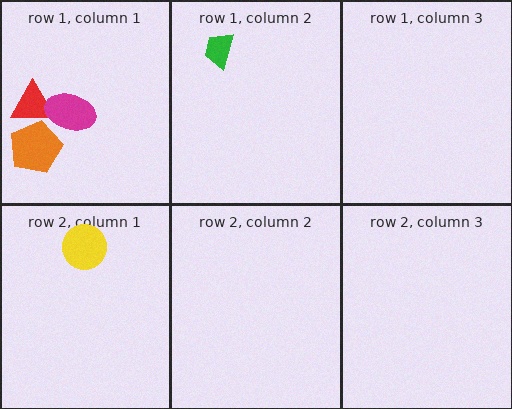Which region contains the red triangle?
The row 1, column 1 region.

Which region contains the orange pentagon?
The row 1, column 1 region.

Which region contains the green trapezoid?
The row 1, column 2 region.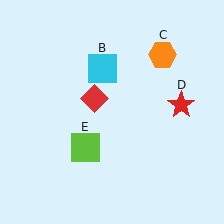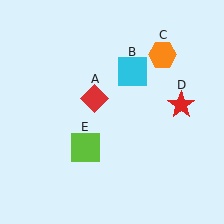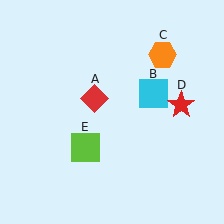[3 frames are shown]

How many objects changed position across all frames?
1 object changed position: cyan square (object B).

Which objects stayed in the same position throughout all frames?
Red diamond (object A) and orange hexagon (object C) and red star (object D) and lime square (object E) remained stationary.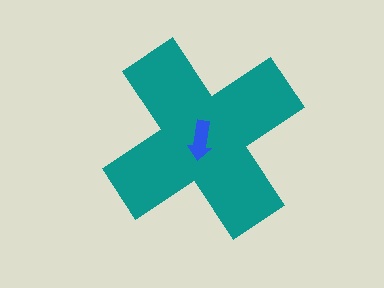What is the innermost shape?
The blue arrow.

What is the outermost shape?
The teal cross.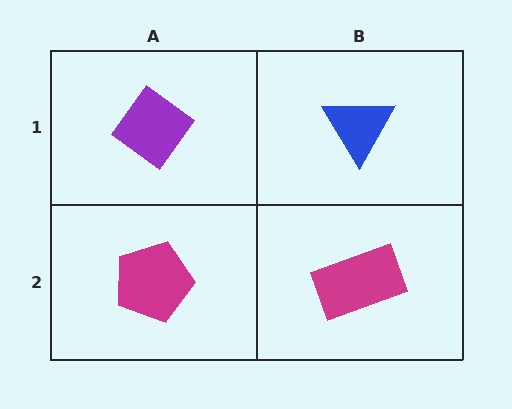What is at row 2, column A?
A magenta pentagon.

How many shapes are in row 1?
2 shapes.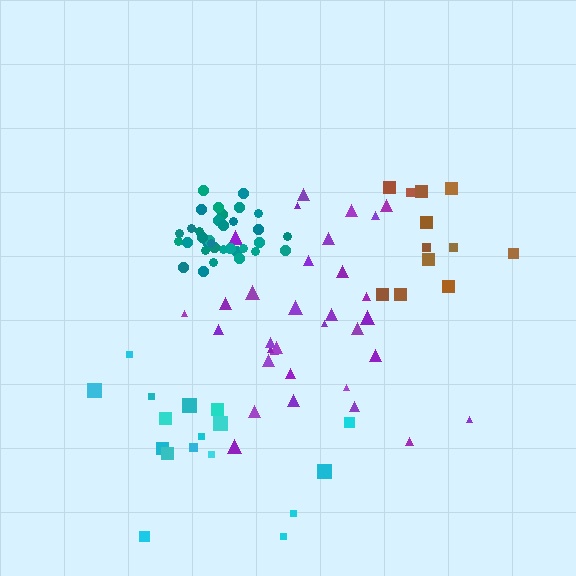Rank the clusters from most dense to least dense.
teal, brown, purple, cyan.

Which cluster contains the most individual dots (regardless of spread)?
Teal (35).